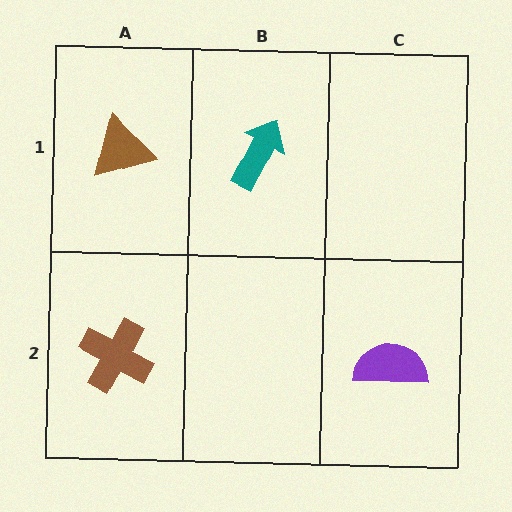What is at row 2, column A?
A brown cross.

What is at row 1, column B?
A teal arrow.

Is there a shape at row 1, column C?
No, that cell is empty.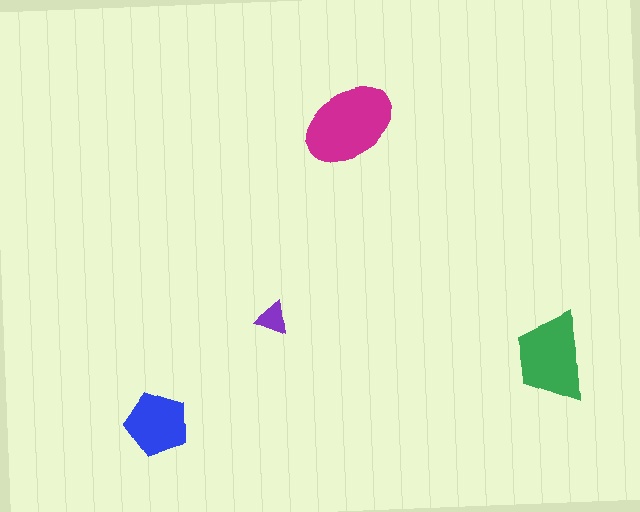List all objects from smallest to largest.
The purple triangle, the blue pentagon, the green trapezoid, the magenta ellipse.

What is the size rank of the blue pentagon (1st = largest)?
3rd.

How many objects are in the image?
There are 4 objects in the image.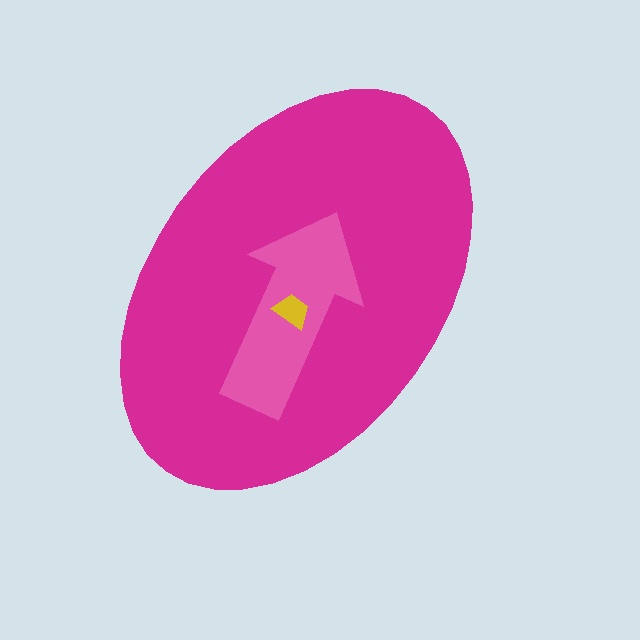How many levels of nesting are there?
3.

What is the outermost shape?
The magenta ellipse.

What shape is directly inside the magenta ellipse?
The pink arrow.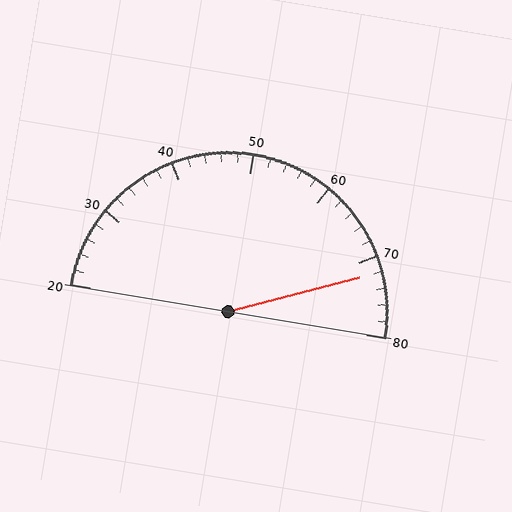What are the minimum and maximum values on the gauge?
The gauge ranges from 20 to 80.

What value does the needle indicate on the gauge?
The needle indicates approximately 72.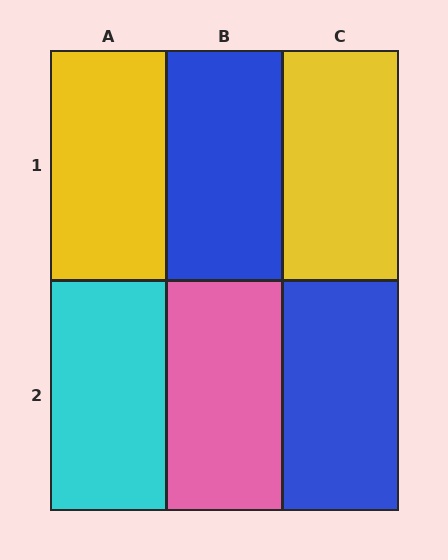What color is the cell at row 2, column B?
Pink.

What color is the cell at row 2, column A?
Cyan.